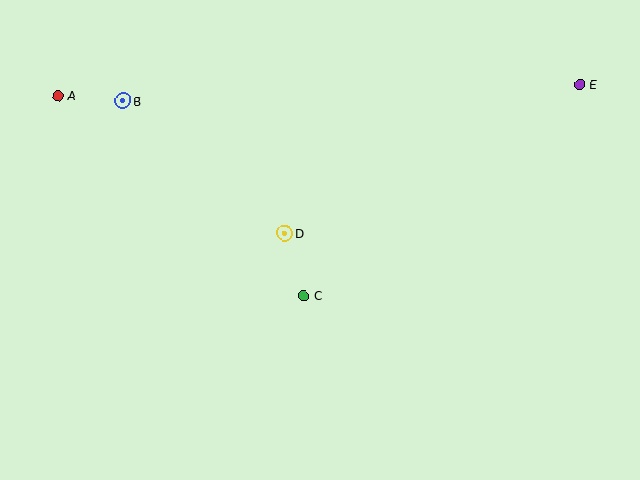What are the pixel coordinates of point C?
Point C is at (304, 296).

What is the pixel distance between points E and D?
The distance between E and D is 330 pixels.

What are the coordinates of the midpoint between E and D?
The midpoint between E and D is at (432, 159).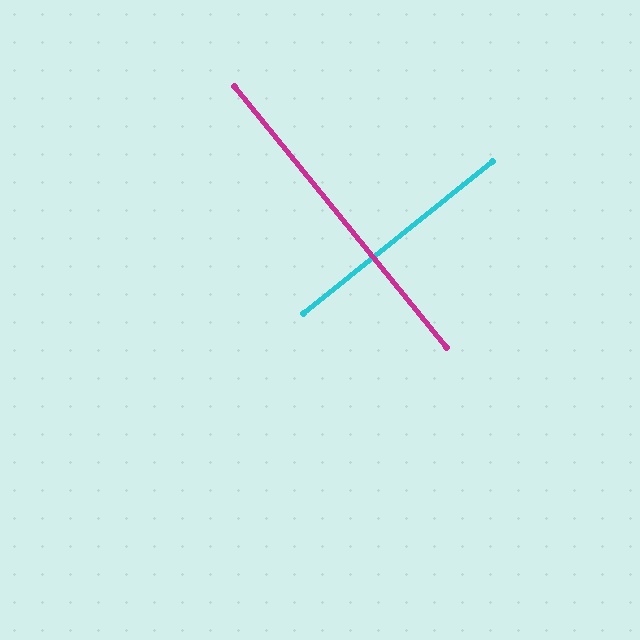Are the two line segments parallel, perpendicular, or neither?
Perpendicular — they meet at approximately 90°.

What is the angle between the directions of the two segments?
Approximately 90 degrees.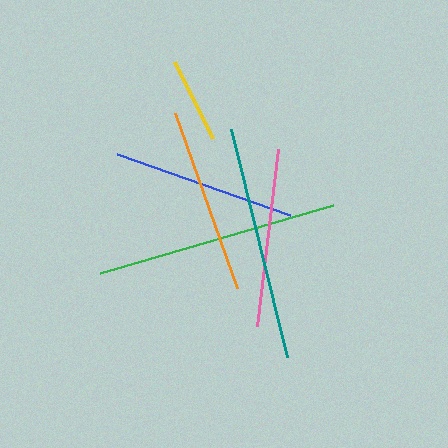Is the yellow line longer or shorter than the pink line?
The pink line is longer than the yellow line.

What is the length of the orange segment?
The orange segment is approximately 185 pixels long.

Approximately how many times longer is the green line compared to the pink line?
The green line is approximately 1.4 times the length of the pink line.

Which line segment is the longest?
The green line is the longest at approximately 243 pixels.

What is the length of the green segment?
The green segment is approximately 243 pixels long.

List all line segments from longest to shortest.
From longest to shortest: green, teal, orange, blue, pink, yellow.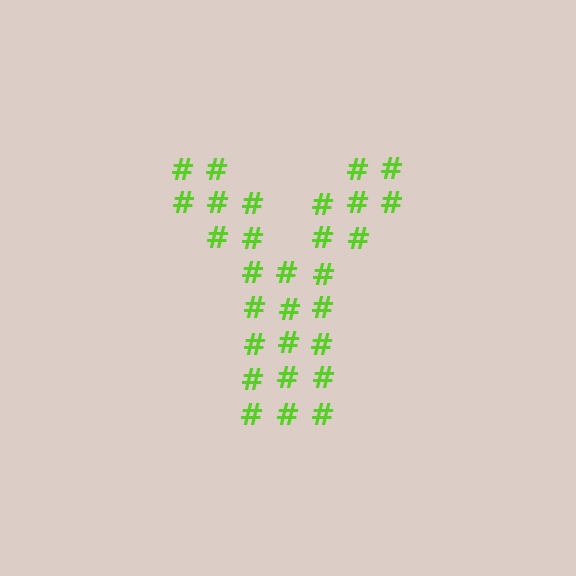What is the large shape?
The large shape is the letter Y.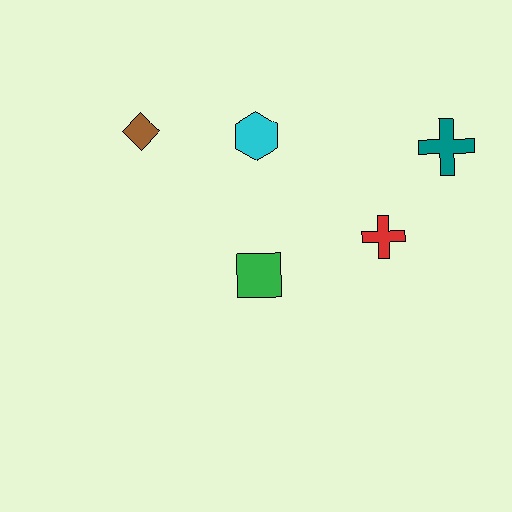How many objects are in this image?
There are 5 objects.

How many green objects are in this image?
There is 1 green object.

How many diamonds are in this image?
There is 1 diamond.